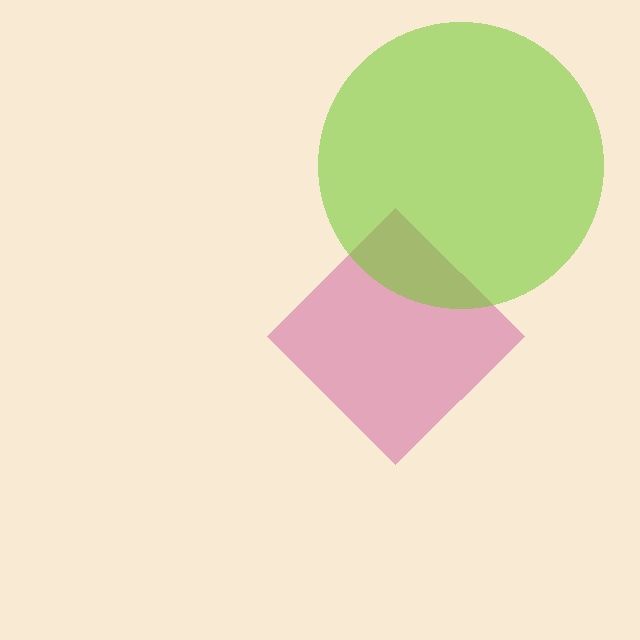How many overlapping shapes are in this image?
There are 2 overlapping shapes in the image.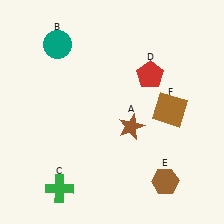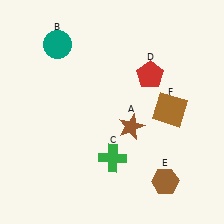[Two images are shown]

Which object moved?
The green cross (C) moved right.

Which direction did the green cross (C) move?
The green cross (C) moved right.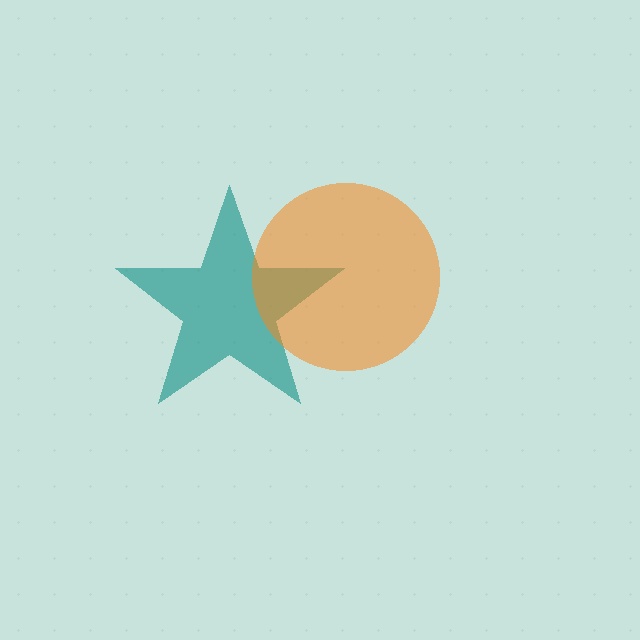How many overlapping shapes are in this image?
There are 2 overlapping shapes in the image.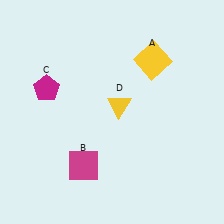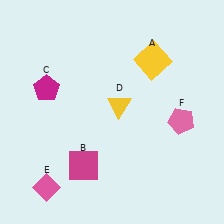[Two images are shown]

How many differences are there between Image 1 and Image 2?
There are 2 differences between the two images.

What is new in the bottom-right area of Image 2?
A pink pentagon (F) was added in the bottom-right area of Image 2.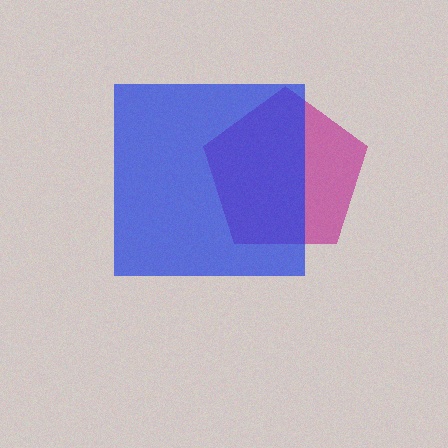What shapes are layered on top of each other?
The layered shapes are: a magenta pentagon, a blue square.